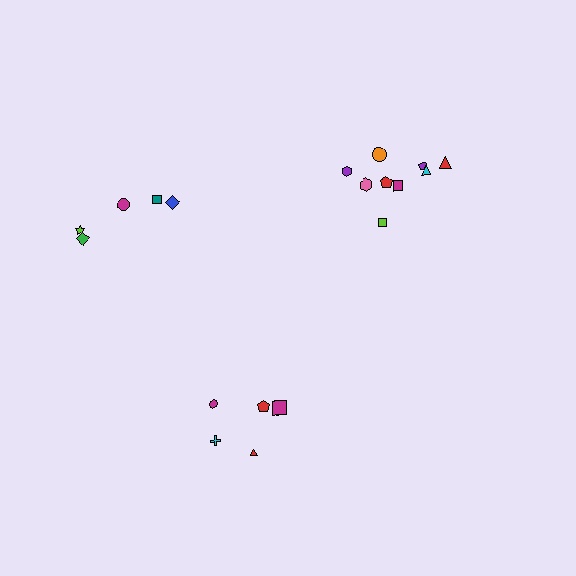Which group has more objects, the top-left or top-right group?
The top-right group.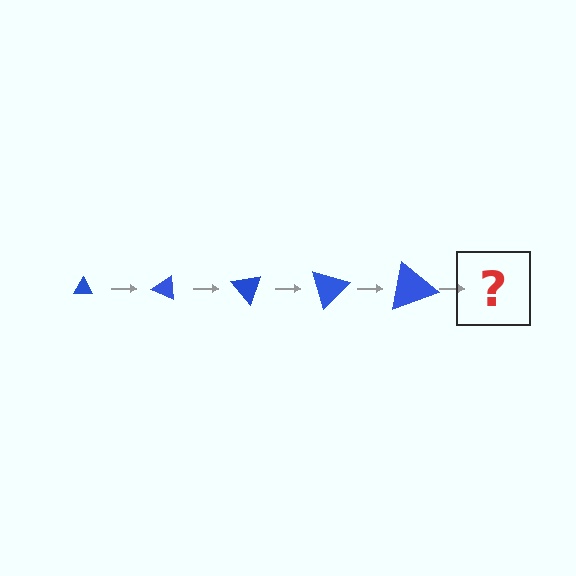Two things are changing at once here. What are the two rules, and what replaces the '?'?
The two rules are that the triangle grows larger each step and it rotates 25 degrees each step. The '?' should be a triangle, larger than the previous one and rotated 125 degrees from the start.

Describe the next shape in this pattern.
It should be a triangle, larger than the previous one and rotated 125 degrees from the start.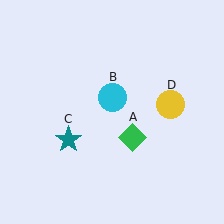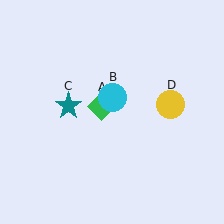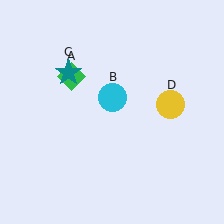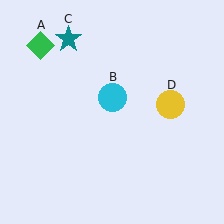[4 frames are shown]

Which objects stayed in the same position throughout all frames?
Cyan circle (object B) and yellow circle (object D) remained stationary.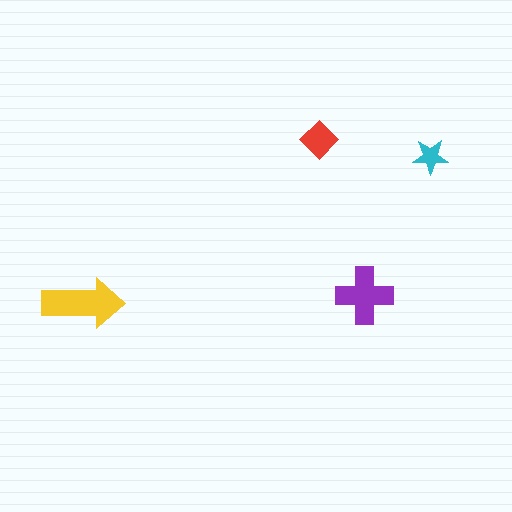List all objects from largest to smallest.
The yellow arrow, the purple cross, the red diamond, the cyan star.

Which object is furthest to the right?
The cyan star is rightmost.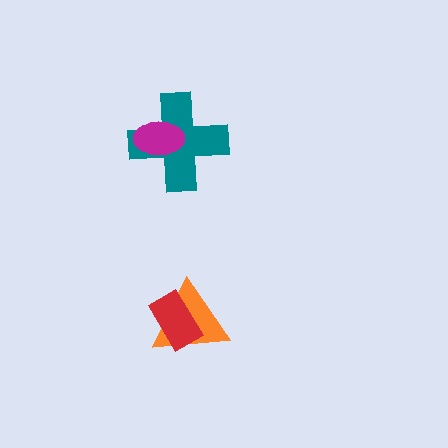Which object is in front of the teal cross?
The magenta ellipse is in front of the teal cross.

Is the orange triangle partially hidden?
Yes, it is partially covered by another shape.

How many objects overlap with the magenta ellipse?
1 object overlaps with the magenta ellipse.